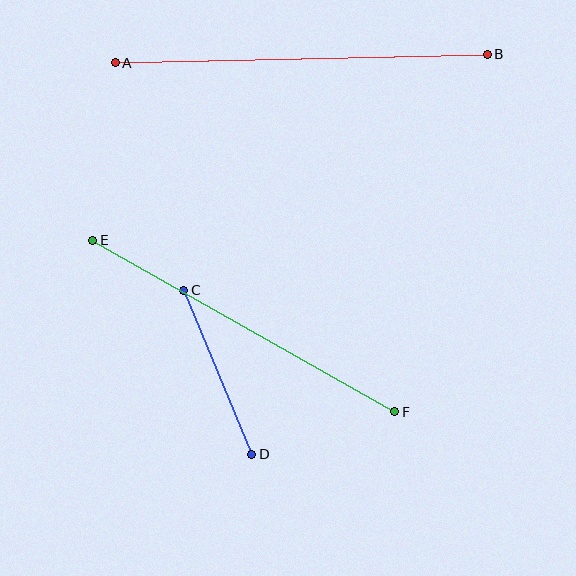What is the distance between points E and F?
The distance is approximately 347 pixels.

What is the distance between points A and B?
The distance is approximately 372 pixels.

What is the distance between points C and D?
The distance is approximately 178 pixels.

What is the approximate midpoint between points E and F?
The midpoint is at approximately (244, 326) pixels.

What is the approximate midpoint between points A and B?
The midpoint is at approximately (301, 59) pixels.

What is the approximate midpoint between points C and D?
The midpoint is at approximately (218, 372) pixels.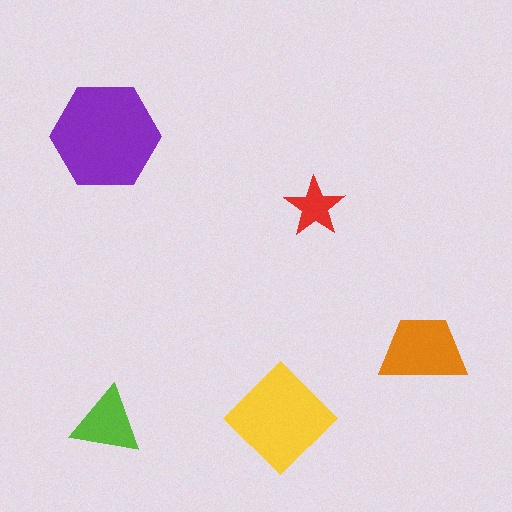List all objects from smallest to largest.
The red star, the lime triangle, the orange trapezoid, the yellow diamond, the purple hexagon.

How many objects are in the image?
There are 5 objects in the image.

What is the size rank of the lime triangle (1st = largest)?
4th.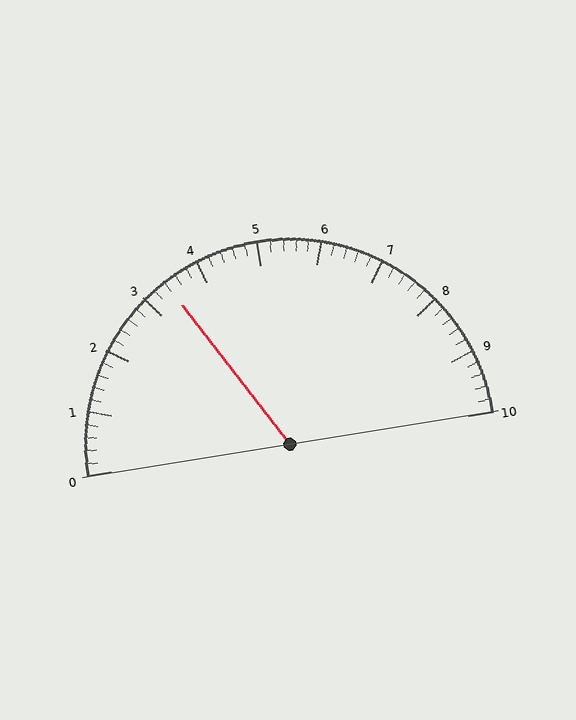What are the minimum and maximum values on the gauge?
The gauge ranges from 0 to 10.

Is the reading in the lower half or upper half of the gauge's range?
The reading is in the lower half of the range (0 to 10).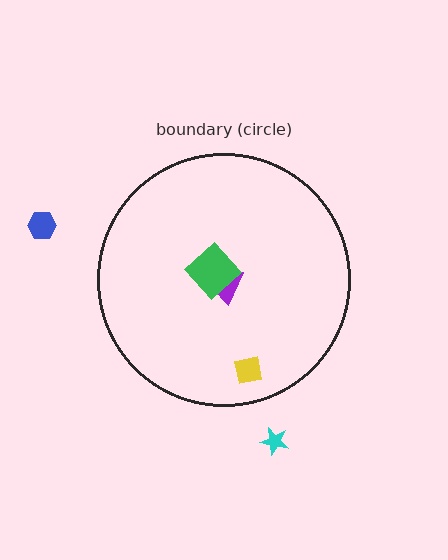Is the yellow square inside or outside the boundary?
Inside.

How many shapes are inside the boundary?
3 inside, 2 outside.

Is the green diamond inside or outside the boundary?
Inside.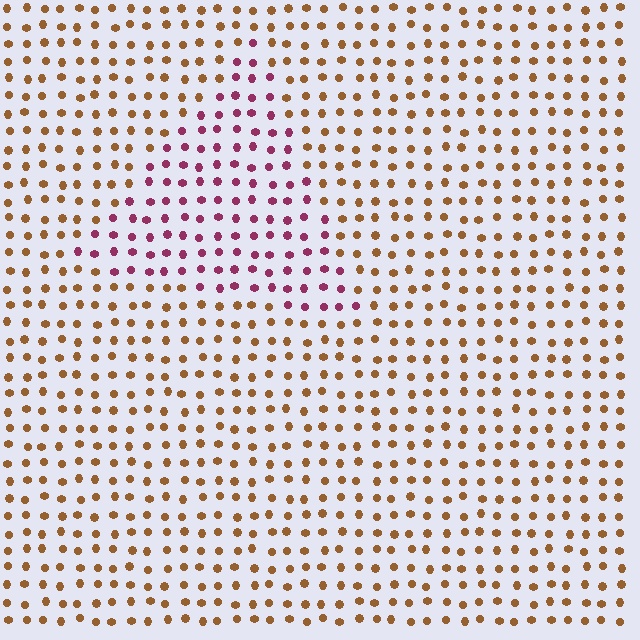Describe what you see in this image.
The image is filled with small brown elements in a uniform arrangement. A triangle-shaped region is visible where the elements are tinted to a slightly different hue, forming a subtle color boundary.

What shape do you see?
I see a triangle.